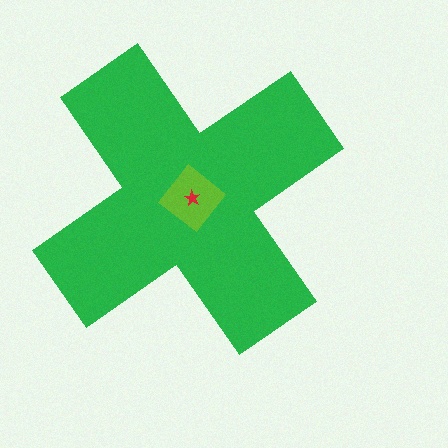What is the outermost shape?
The green cross.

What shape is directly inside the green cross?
The lime diamond.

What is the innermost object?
The red star.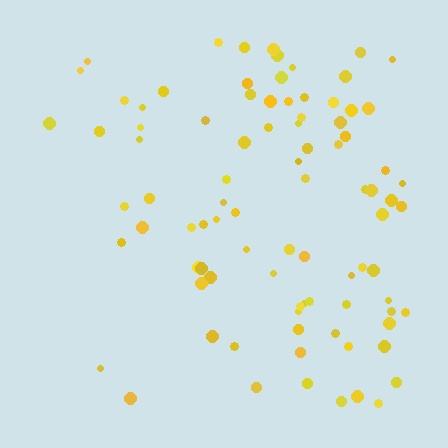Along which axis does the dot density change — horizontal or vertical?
Horizontal.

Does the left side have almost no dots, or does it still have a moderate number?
Still a moderate number, just noticeably fewer than the right.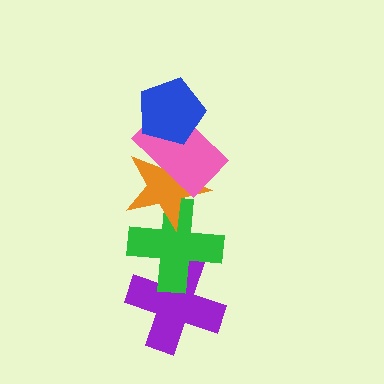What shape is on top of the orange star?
The pink rectangle is on top of the orange star.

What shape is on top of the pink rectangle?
The blue pentagon is on top of the pink rectangle.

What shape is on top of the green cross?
The orange star is on top of the green cross.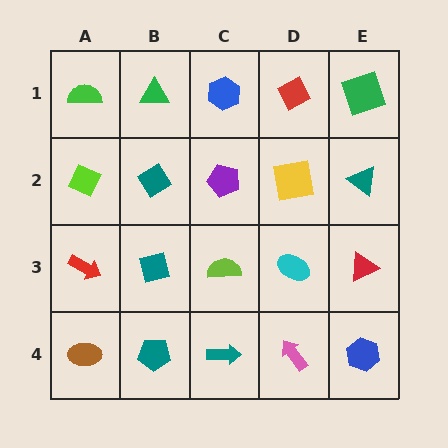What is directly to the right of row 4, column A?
A teal pentagon.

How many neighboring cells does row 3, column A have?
3.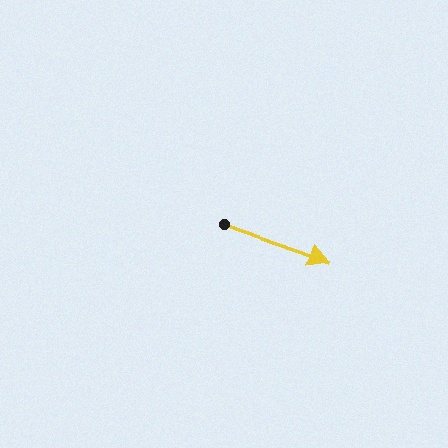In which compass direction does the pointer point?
East.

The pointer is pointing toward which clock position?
Roughly 4 o'clock.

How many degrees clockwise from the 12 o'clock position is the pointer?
Approximately 109 degrees.